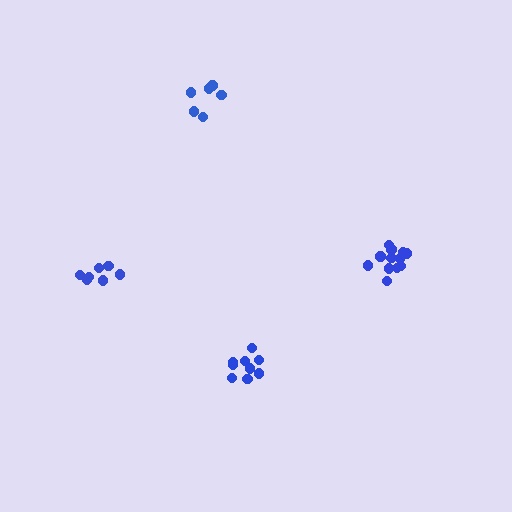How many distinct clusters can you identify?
There are 4 distinct clusters.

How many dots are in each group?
Group 1: 6 dots, Group 2: 7 dots, Group 3: 12 dots, Group 4: 9 dots (34 total).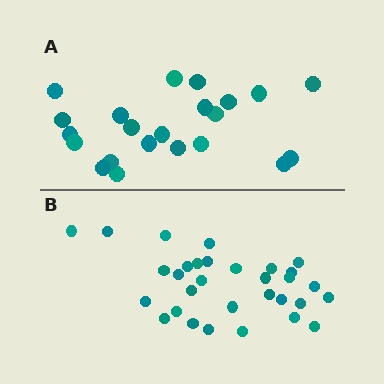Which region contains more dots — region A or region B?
Region B (the bottom region) has more dots.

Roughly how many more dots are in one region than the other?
Region B has roughly 8 or so more dots than region A.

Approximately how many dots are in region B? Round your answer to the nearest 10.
About 30 dots. (The exact count is 31, which rounds to 30.)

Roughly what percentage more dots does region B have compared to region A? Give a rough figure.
About 40% more.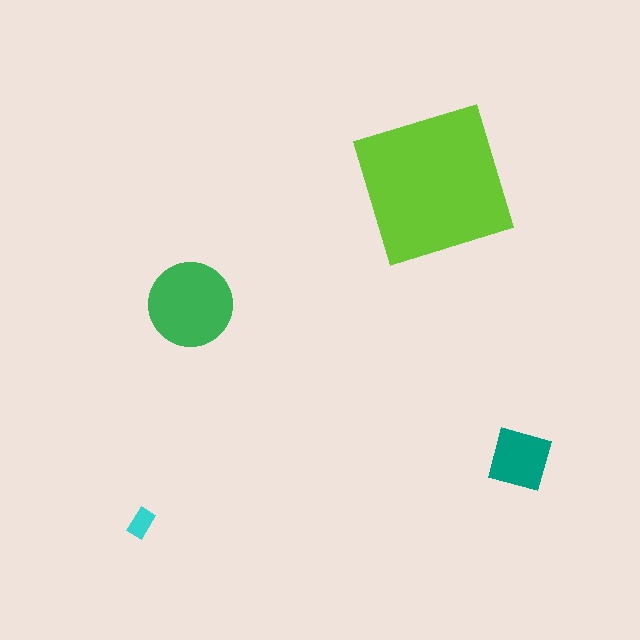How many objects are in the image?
There are 4 objects in the image.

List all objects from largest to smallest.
The lime square, the green circle, the teal diamond, the cyan rectangle.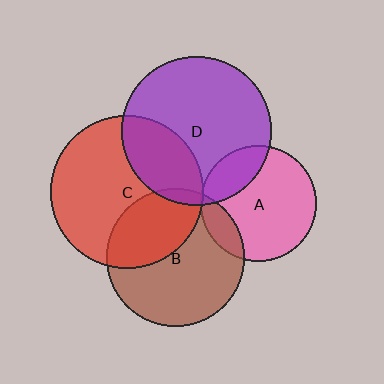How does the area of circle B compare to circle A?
Approximately 1.4 times.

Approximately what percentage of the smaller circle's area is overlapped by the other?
Approximately 20%.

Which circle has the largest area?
Circle C (red).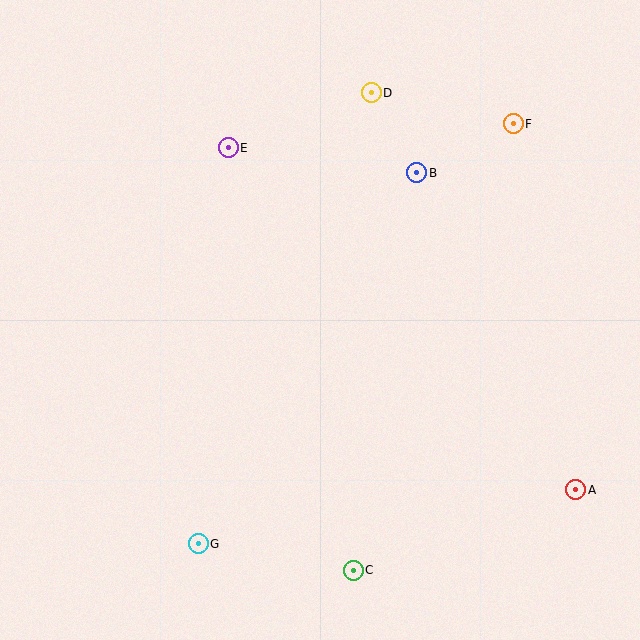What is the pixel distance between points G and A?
The distance between G and A is 381 pixels.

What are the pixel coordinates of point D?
Point D is at (371, 93).